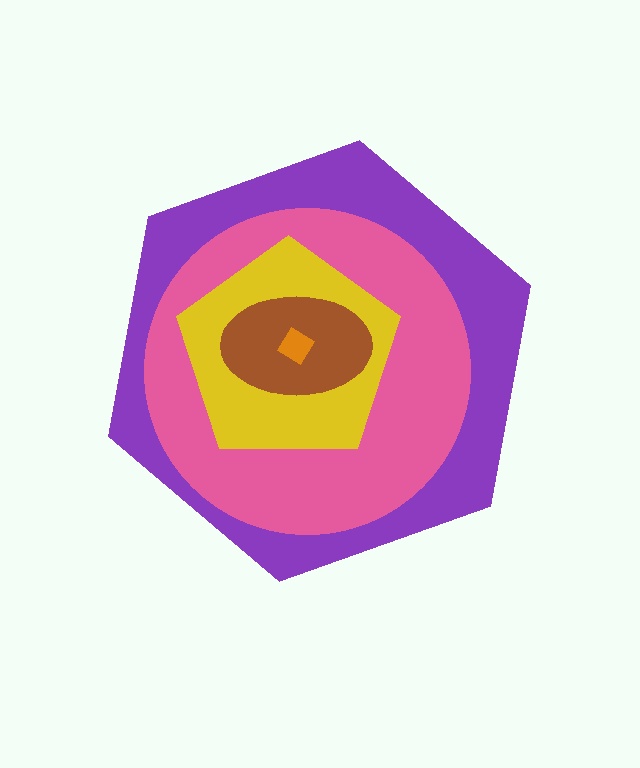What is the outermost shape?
The purple hexagon.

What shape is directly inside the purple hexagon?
The pink circle.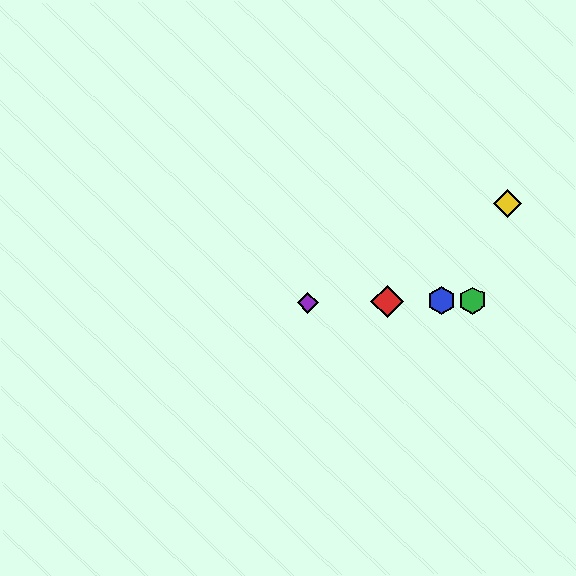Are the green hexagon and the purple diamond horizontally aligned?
Yes, both are at y≈300.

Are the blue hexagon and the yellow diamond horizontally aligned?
No, the blue hexagon is at y≈301 and the yellow diamond is at y≈204.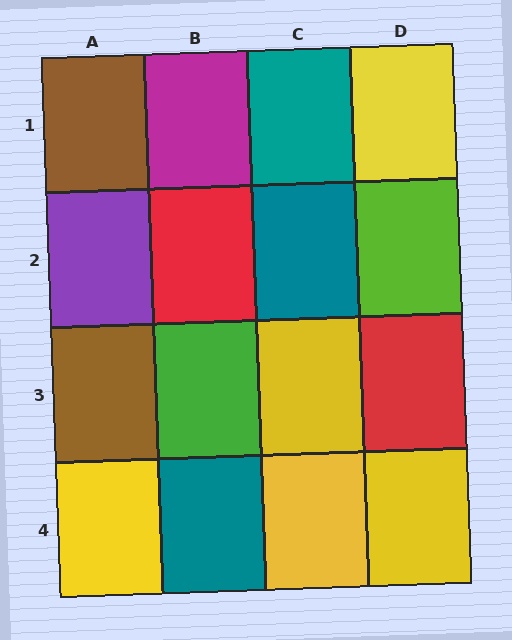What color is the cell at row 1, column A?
Brown.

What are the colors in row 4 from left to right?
Yellow, teal, yellow, yellow.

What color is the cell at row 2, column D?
Lime.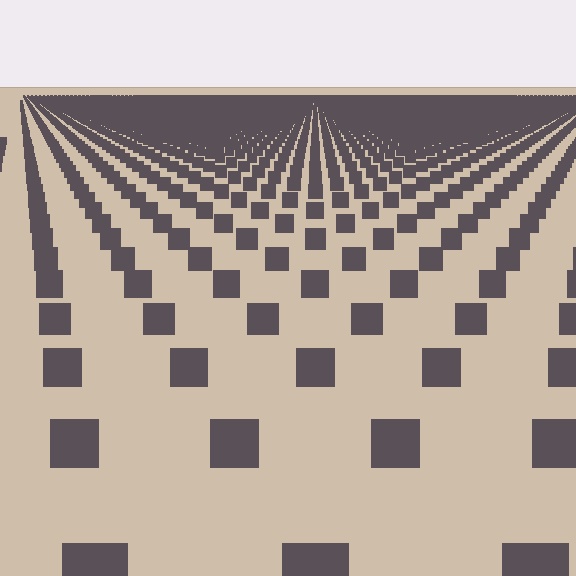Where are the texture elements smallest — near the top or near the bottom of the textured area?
Near the top.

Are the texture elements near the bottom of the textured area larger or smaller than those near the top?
Larger. Near the bottom, elements are closer to the viewer and appear at a bigger on-screen size.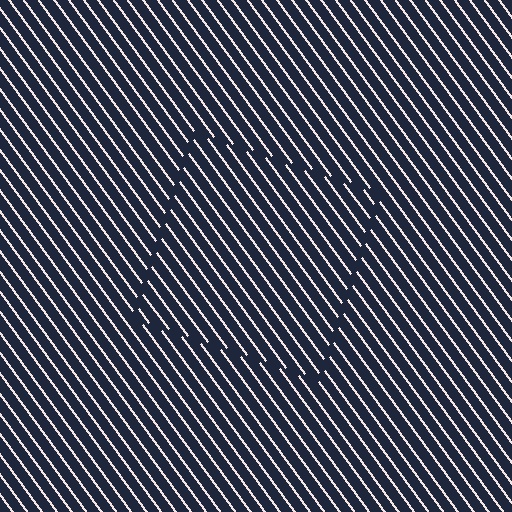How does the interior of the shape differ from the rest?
The interior of the shape contains the same grating, shifted by half a period — the contour is defined by the phase discontinuity where line-ends from the inner and outer gratings abut.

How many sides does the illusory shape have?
4 sides — the line-ends trace a square.